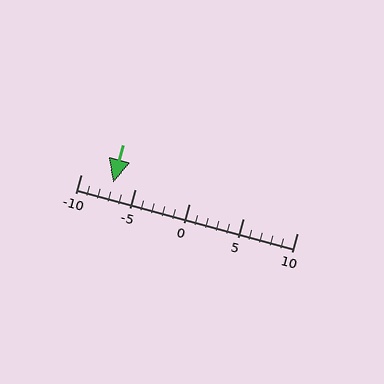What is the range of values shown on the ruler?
The ruler shows values from -10 to 10.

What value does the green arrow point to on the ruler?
The green arrow points to approximately -7.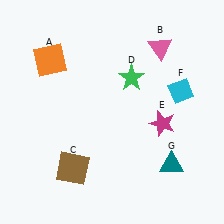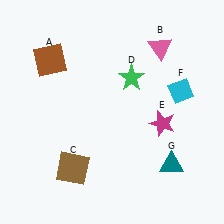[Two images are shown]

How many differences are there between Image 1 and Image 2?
There is 1 difference between the two images.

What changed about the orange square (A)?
In Image 1, A is orange. In Image 2, it changed to brown.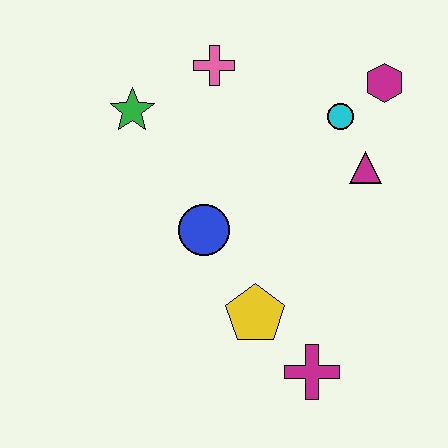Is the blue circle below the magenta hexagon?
Yes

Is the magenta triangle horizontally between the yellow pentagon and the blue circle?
No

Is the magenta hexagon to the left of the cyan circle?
No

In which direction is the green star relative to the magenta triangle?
The green star is to the left of the magenta triangle.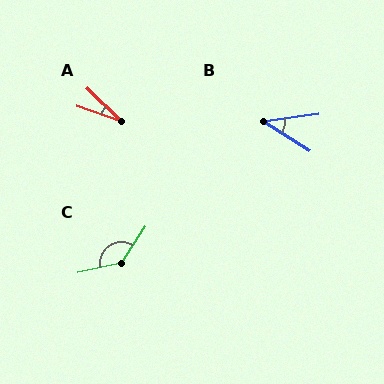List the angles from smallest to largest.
A (25°), B (41°), C (135°).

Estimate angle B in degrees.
Approximately 41 degrees.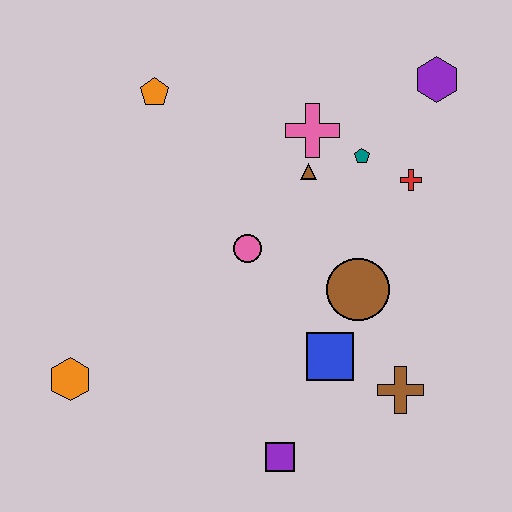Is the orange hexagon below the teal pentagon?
Yes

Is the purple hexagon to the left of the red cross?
No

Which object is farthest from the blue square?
The orange pentagon is farthest from the blue square.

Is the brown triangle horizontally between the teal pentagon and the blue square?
No